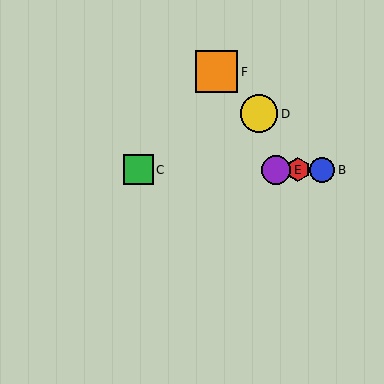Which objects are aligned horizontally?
Objects A, B, C, E are aligned horizontally.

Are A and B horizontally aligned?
Yes, both are at y≈170.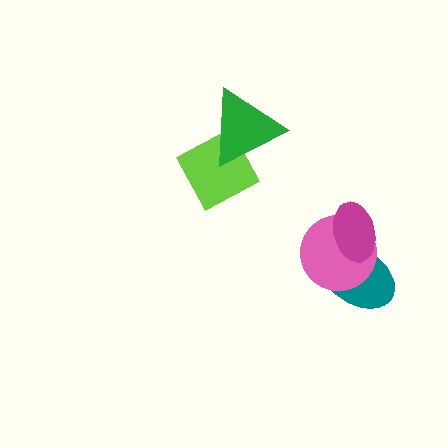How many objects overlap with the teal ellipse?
2 objects overlap with the teal ellipse.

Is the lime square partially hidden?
Yes, it is partially covered by another shape.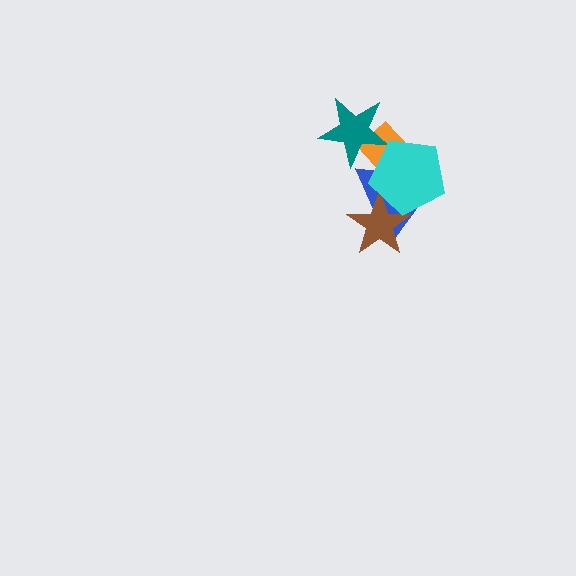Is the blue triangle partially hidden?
Yes, it is partially covered by another shape.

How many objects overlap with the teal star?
1 object overlaps with the teal star.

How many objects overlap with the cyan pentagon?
3 objects overlap with the cyan pentagon.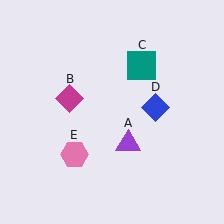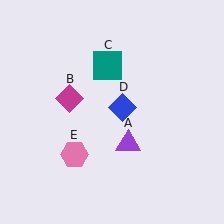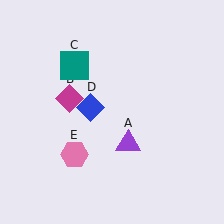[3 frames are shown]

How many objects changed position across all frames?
2 objects changed position: teal square (object C), blue diamond (object D).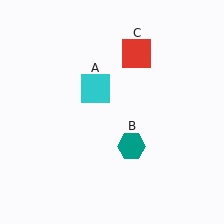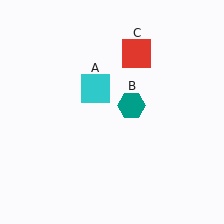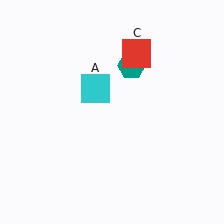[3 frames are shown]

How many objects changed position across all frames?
1 object changed position: teal hexagon (object B).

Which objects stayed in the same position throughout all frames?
Cyan square (object A) and red square (object C) remained stationary.